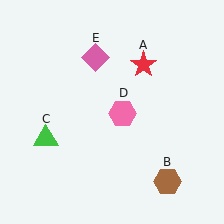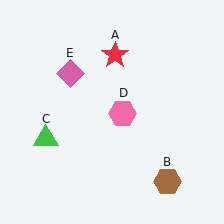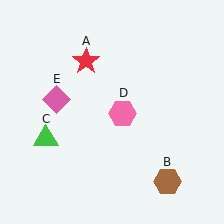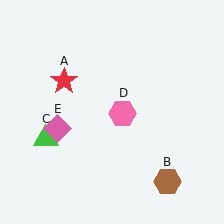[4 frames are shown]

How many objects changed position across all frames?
2 objects changed position: red star (object A), pink diamond (object E).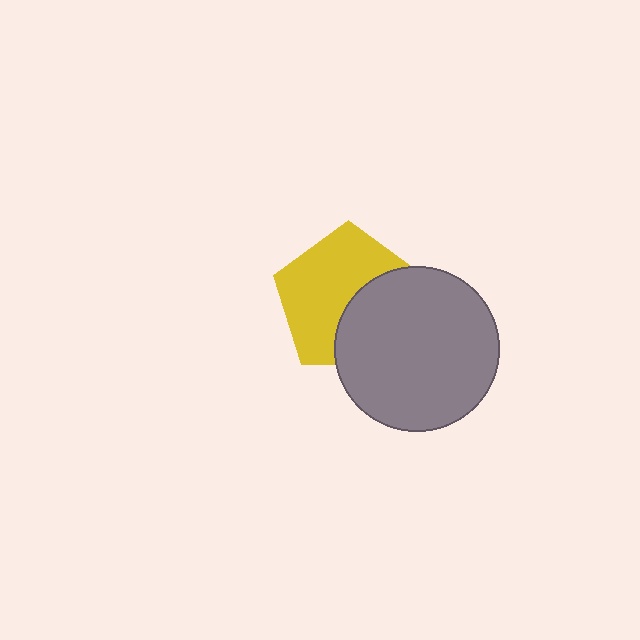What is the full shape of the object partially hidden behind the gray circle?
The partially hidden object is a yellow pentagon.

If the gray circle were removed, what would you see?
You would see the complete yellow pentagon.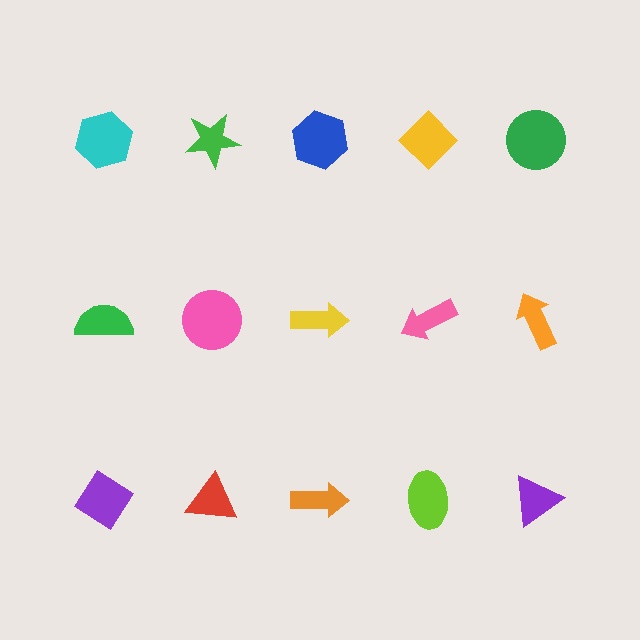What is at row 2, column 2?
A pink circle.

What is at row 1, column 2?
A green star.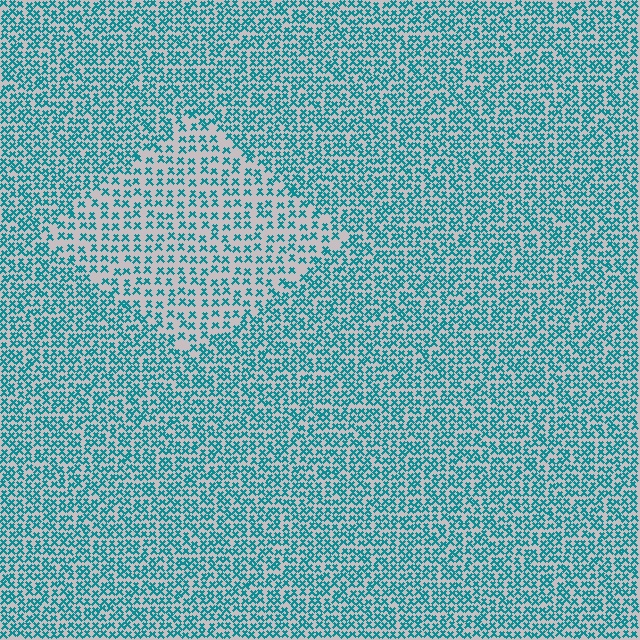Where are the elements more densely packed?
The elements are more densely packed outside the diamond boundary.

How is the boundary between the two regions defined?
The boundary is defined by a change in element density (approximately 1.8x ratio). All elements are the same color, size, and shape.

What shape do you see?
I see a diamond.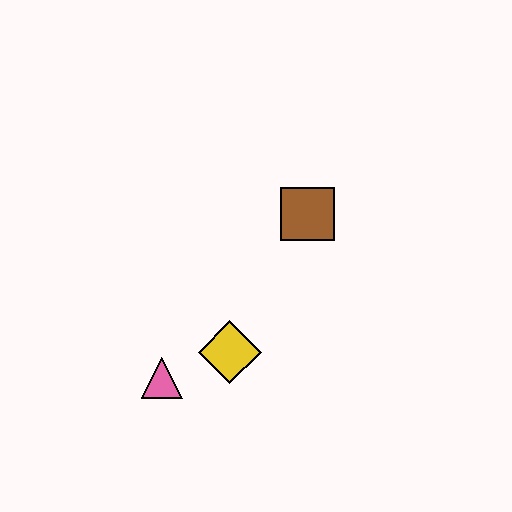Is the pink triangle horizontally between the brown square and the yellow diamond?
No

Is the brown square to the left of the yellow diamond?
No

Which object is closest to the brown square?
The yellow diamond is closest to the brown square.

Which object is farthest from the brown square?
The pink triangle is farthest from the brown square.